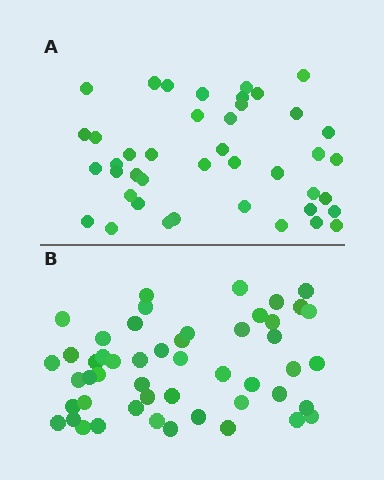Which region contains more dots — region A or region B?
Region B (the bottom region) has more dots.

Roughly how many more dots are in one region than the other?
Region B has roughly 8 or so more dots than region A.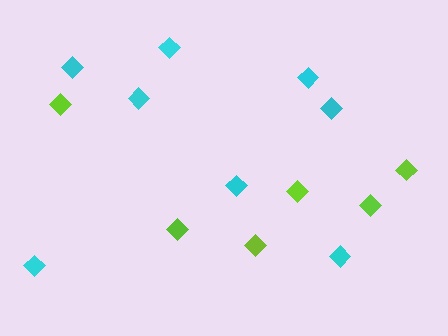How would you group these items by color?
There are 2 groups: one group of lime diamonds (6) and one group of cyan diamonds (8).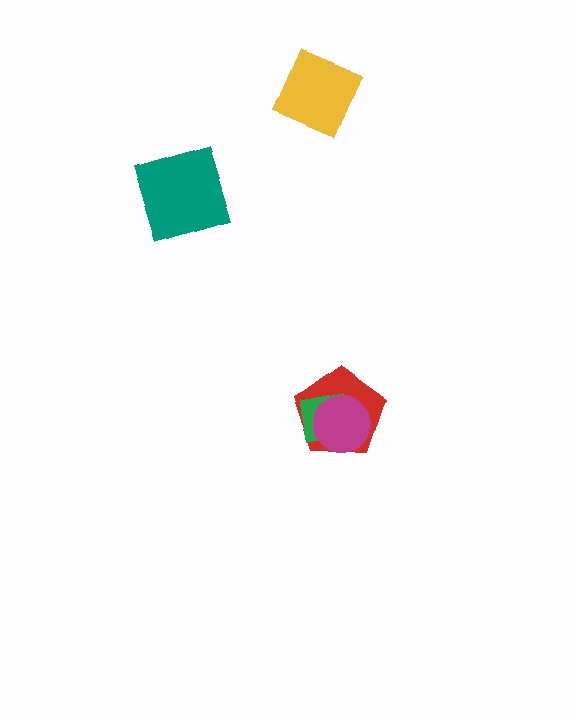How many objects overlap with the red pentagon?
2 objects overlap with the red pentagon.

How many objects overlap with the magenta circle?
2 objects overlap with the magenta circle.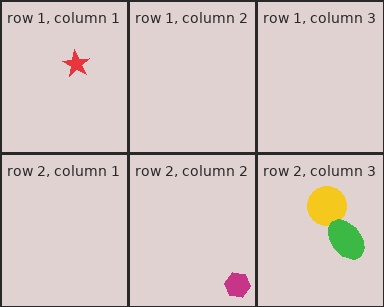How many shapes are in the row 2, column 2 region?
1.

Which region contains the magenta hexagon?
The row 2, column 2 region.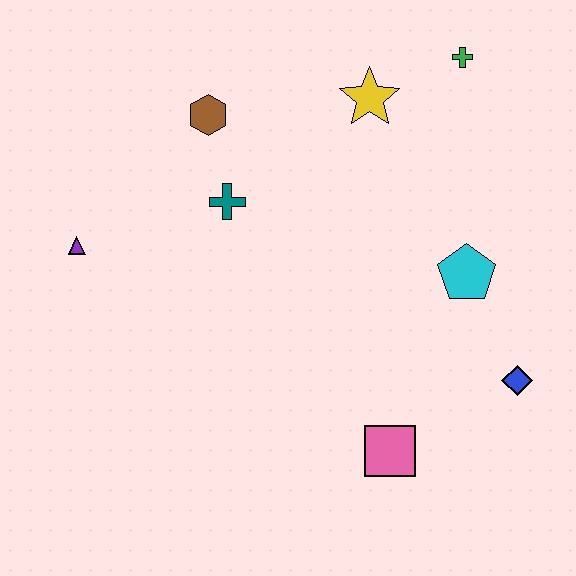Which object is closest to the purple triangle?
The teal cross is closest to the purple triangle.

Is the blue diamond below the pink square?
No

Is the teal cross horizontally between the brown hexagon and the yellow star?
Yes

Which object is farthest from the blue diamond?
The purple triangle is farthest from the blue diamond.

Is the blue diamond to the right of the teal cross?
Yes